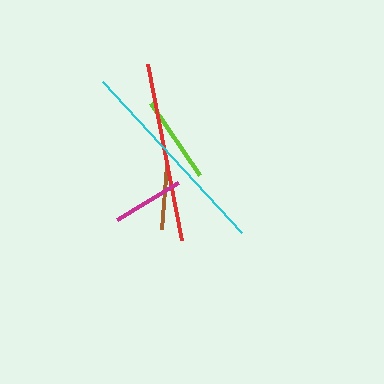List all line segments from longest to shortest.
From longest to shortest: cyan, red, lime, magenta, brown.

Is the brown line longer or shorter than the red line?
The red line is longer than the brown line.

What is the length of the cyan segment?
The cyan segment is approximately 205 pixels long.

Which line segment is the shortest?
The brown line is the shortest at approximately 64 pixels.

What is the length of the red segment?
The red segment is approximately 180 pixels long.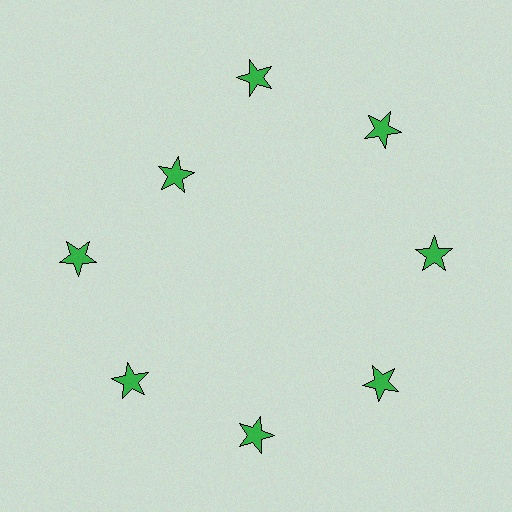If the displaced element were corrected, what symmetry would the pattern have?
It would have 8-fold rotational symmetry — the pattern would map onto itself every 45 degrees.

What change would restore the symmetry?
The symmetry would be restored by moving it outward, back onto the ring so that all 8 stars sit at equal angles and equal distance from the center.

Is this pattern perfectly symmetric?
No. The 8 green stars are arranged in a ring, but one element near the 10 o'clock position is pulled inward toward the center, breaking the 8-fold rotational symmetry.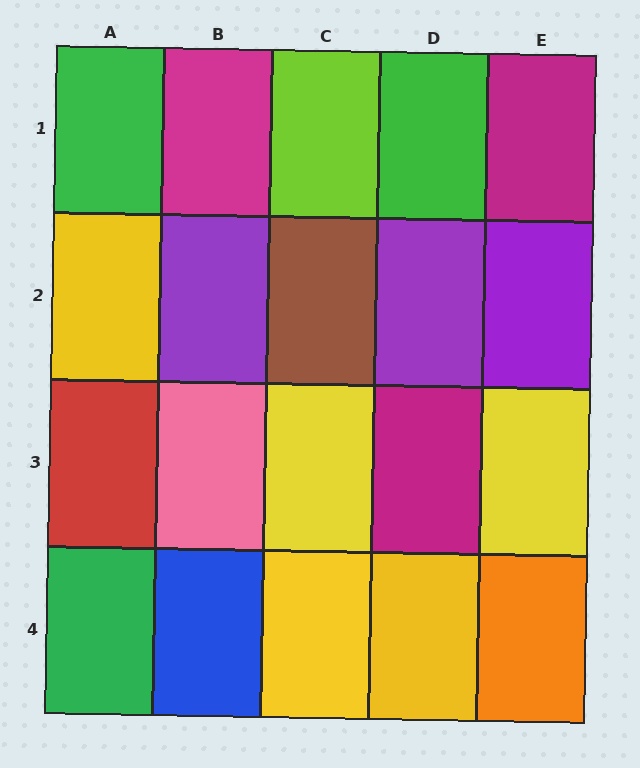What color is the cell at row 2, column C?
Brown.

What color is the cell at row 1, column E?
Magenta.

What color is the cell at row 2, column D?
Purple.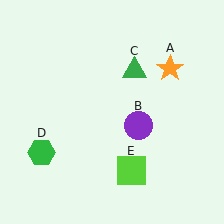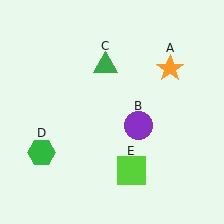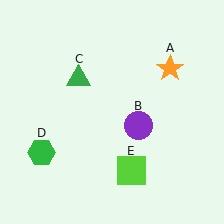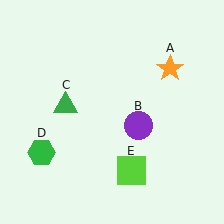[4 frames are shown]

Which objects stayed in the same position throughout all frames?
Orange star (object A) and purple circle (object B) and green hexagon (object D) and lime square (object E) remained stationary.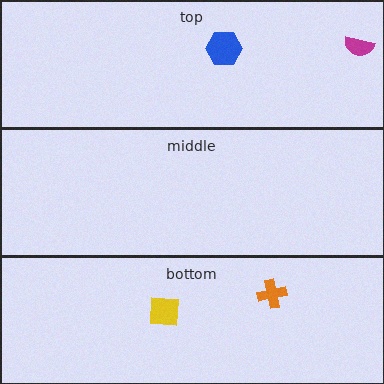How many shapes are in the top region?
2.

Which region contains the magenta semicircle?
The top region.